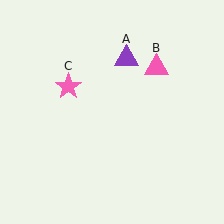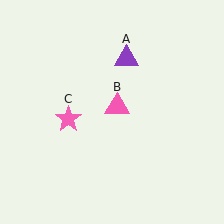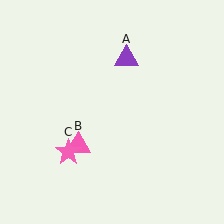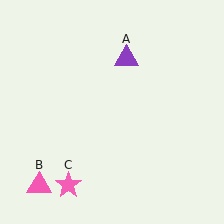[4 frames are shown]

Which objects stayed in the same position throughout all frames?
Purple triangle (object A) remained stationary.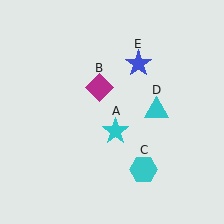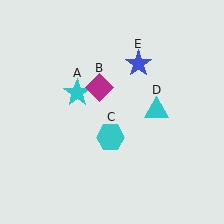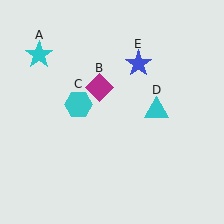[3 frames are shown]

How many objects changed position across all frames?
2 objects changed position: cyan star (object A), cyan hexagon (object C).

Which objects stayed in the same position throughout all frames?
Magenta diamond (object B) and cyan triangle (object D) and blue star (object E) remained stationary.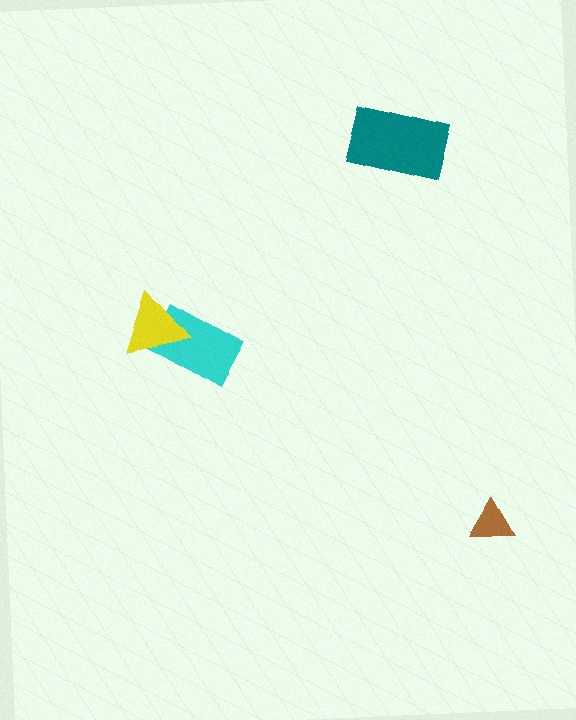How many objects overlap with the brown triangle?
0 objects overlap with the brown triangle.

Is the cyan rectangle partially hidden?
Yes, it is partially covered by another shape.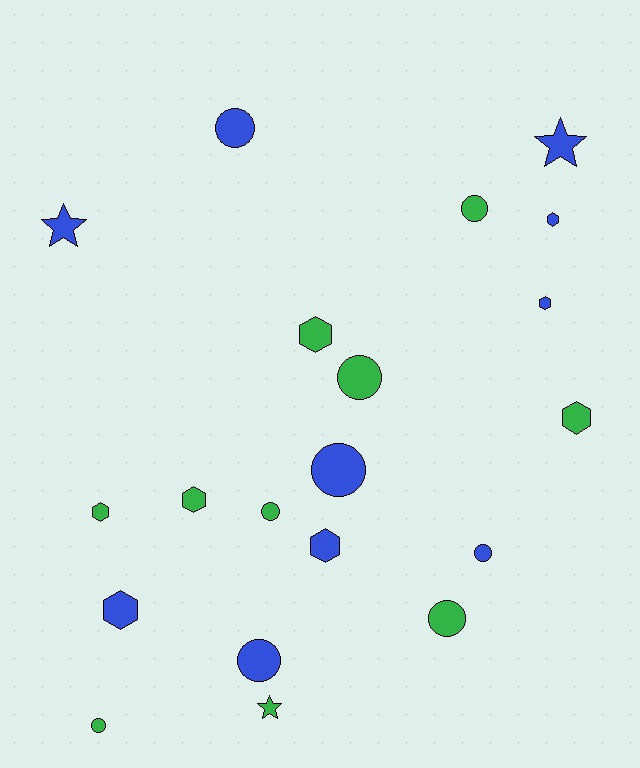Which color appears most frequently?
Blue, with 10 objects.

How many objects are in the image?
There are 20 objects.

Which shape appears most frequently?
Circle, with 9 objects.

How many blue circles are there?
There are 4 blue circles.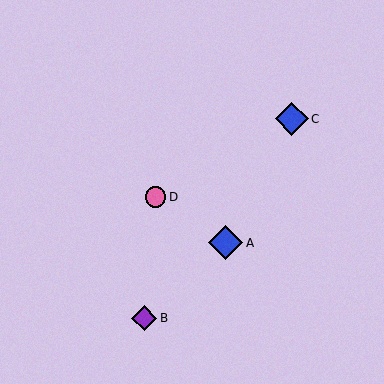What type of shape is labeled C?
Shape C is a blue diamond.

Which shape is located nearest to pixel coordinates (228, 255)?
The blue diamond (labeled A) at (226, 243) is nearest to that location.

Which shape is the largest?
The blue diamond (labeled A) is the largest.